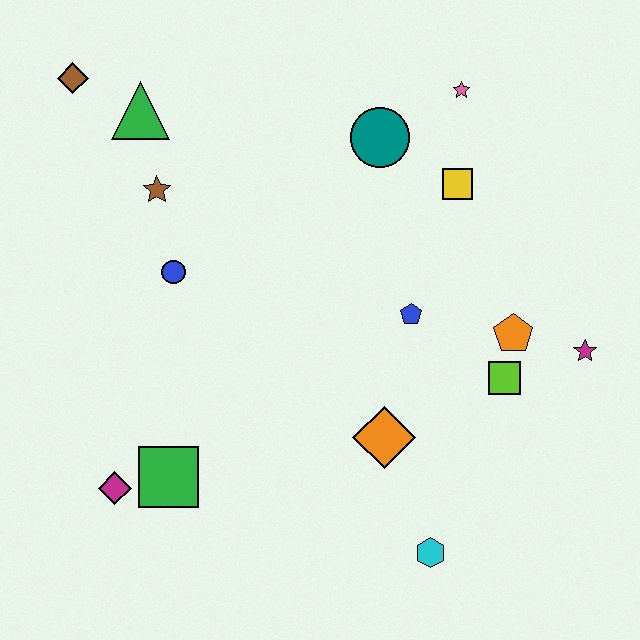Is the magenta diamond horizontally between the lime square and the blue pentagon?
No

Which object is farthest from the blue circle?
The magenta star is farthest from the blue circle.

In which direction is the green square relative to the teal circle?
The green square is below the teal circle.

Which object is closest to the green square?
The magenta diamond is closest to the green square.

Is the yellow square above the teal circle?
No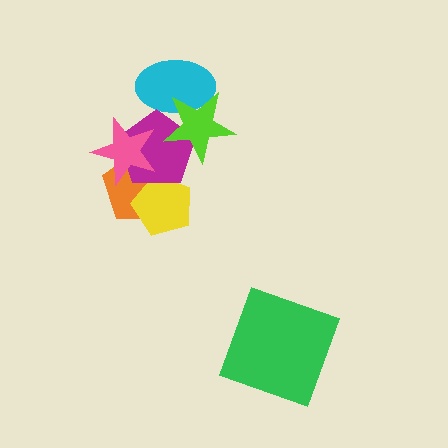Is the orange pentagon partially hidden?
Yes, it is partially covered by another shape.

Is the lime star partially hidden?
No, no other shape covers it.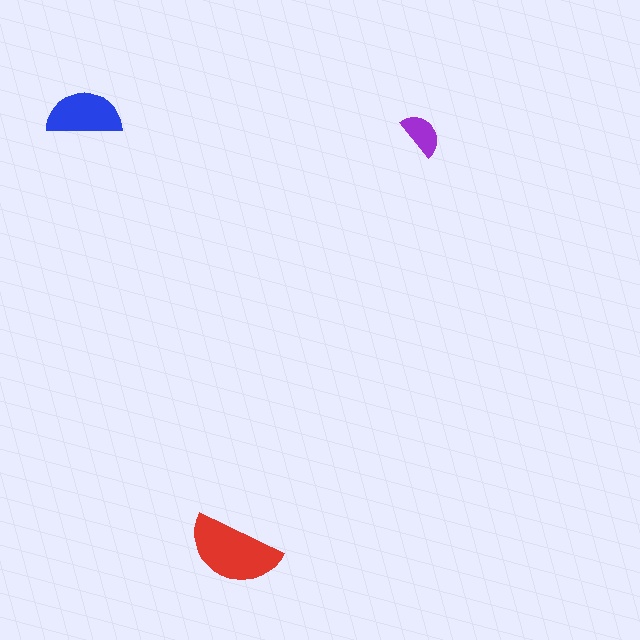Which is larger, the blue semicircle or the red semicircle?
The red one.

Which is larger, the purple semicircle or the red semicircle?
The red one.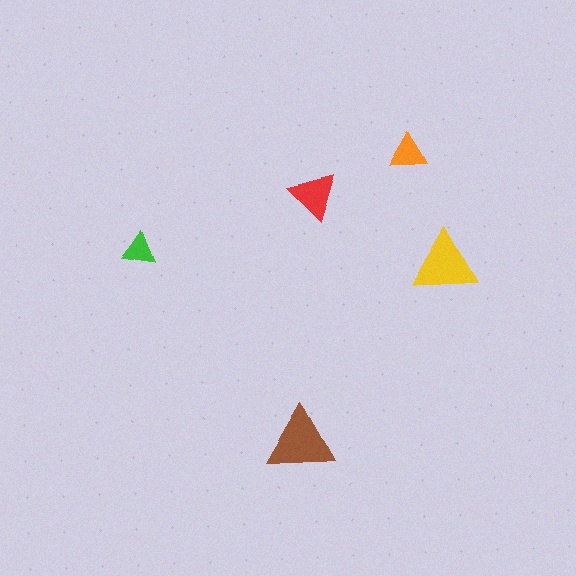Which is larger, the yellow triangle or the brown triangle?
The brown one.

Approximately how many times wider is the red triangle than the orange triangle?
About 1.5 times wider.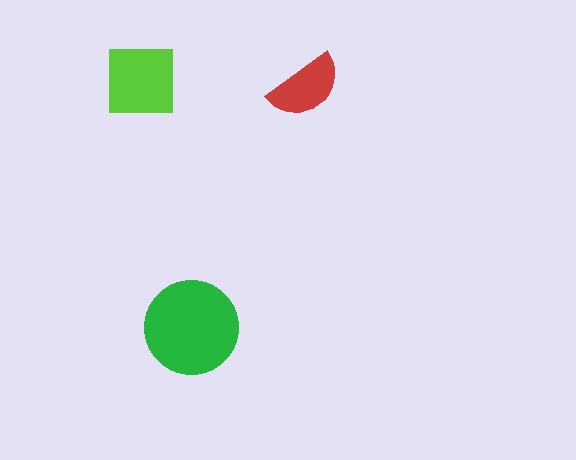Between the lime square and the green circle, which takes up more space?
The green circle.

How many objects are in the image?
There are 3 objects in the image.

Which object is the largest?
The green circle.